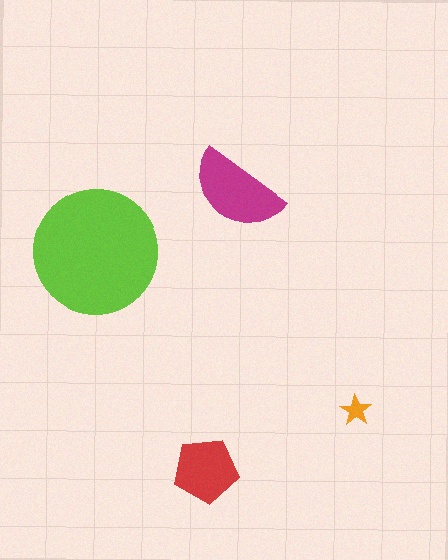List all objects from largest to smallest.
The lime circle, the magenta semicircle, the red pentagon, the orange star.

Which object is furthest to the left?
The lime circle is leftmost.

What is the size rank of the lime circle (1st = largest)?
1st.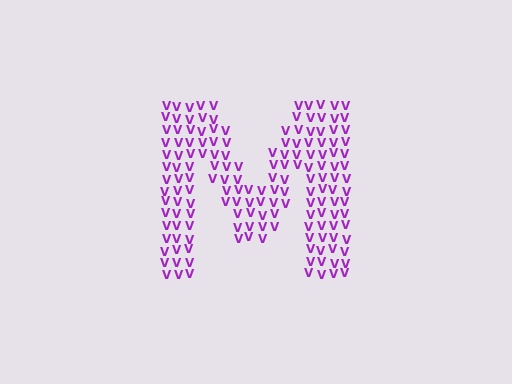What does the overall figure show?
The overall figure shows the letter M.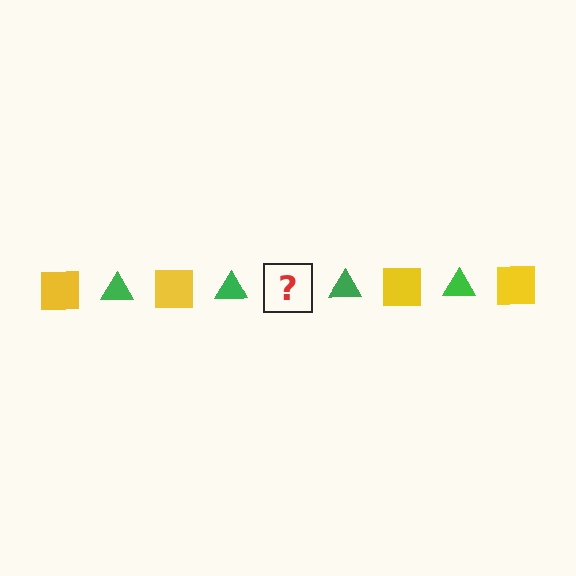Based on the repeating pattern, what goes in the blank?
The blank should be a yellow square.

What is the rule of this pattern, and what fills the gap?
The rule is that the pattern alternates between yellow square and green triangle. The gap should be filled with a yellow square.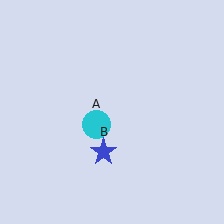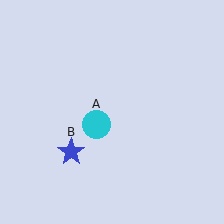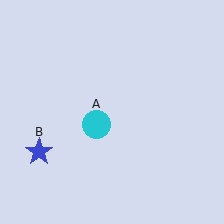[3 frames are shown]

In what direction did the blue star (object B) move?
The blue star (object B) moved left.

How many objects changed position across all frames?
1 object changed position: blue star (object B).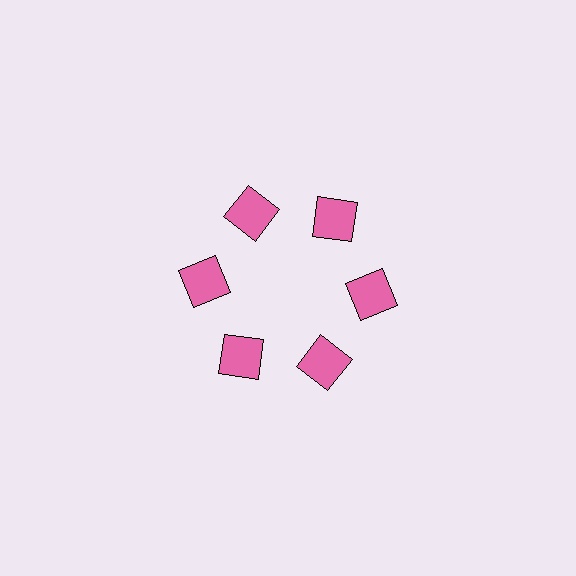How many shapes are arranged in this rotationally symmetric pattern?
There are 6 shapes, arranged in 6 groups of 1.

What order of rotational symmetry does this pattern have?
This pattern has 6-fold rotational symmetry.